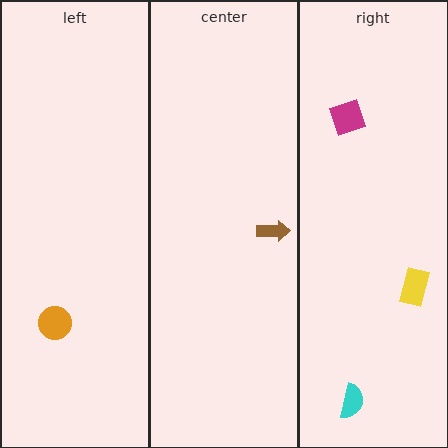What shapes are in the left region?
The orange circle.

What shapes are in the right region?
The magenta diamond, the cyan semicircle, the yellow rectangle.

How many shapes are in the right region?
3.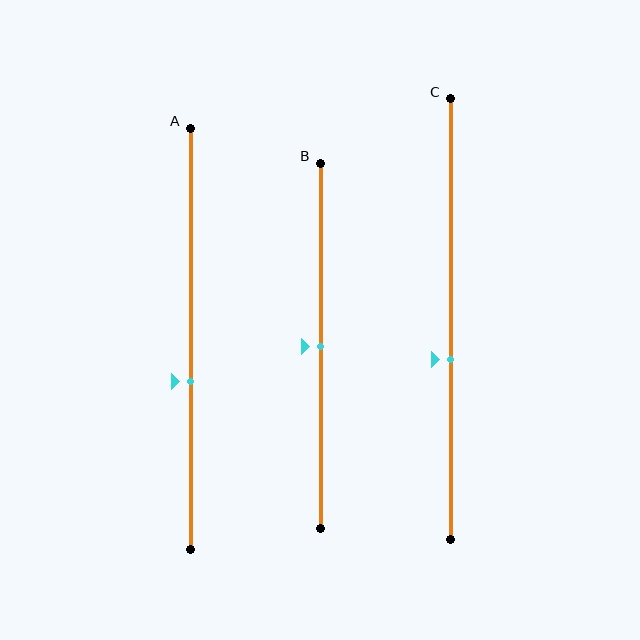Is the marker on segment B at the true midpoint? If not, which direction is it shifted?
Yes, the marker on segment B is at the true midpoint.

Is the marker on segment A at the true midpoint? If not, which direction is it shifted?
No, the marker on segment A is shifted downward by about 10% of the segment length.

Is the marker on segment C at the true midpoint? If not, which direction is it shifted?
No, the marker on segment C is shifted downward by about 9% of the segment length.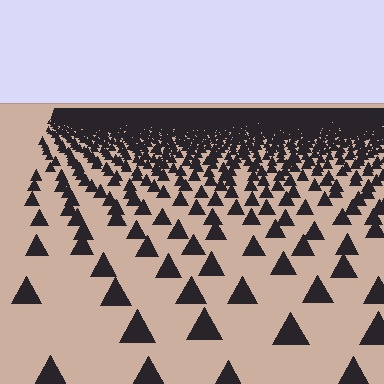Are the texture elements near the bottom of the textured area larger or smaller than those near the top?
Larger. Near the bottom, elements are closer to the viewer and appear at a bigger on-screen size.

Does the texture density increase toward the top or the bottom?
Density increases toward the top.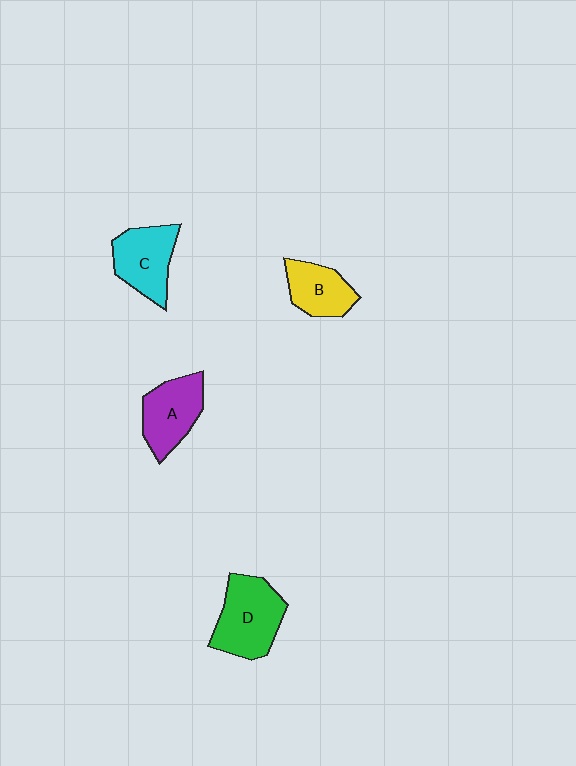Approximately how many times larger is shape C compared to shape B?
Approximately 1.2 times.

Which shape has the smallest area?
Shape B (yellow).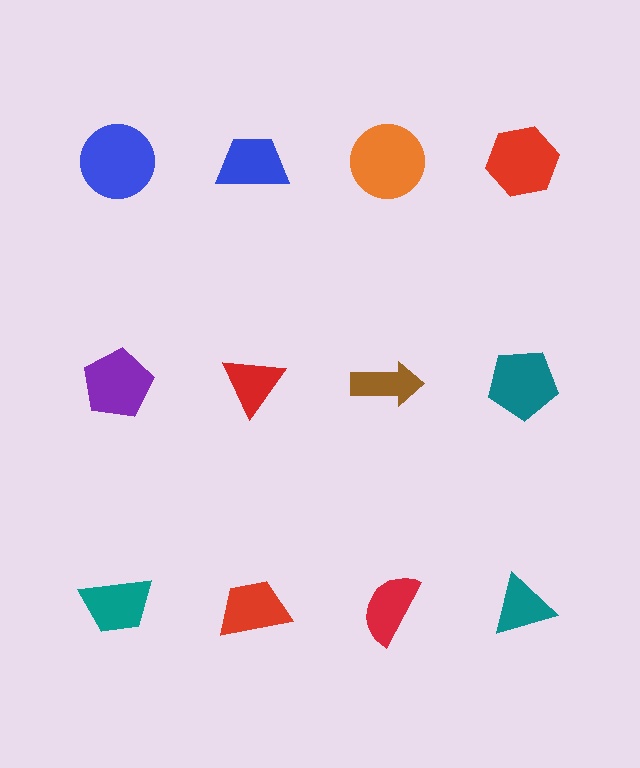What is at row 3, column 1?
A teal trapezoid.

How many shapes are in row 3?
4 shapes.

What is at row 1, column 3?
An orange circle.